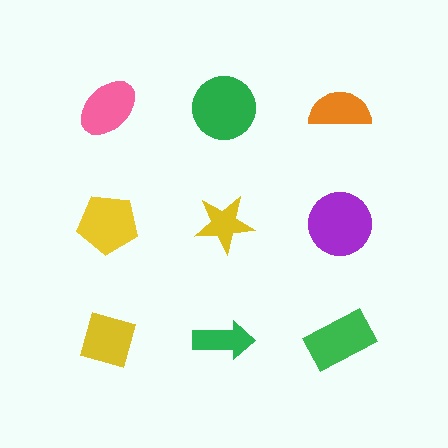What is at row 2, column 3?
A purple circle.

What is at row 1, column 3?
An orange semicircle.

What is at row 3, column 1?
A yellow diamond.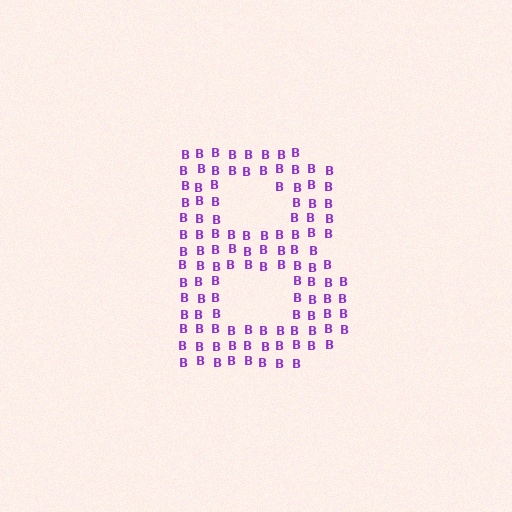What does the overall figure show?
The overall figure shows the letter B.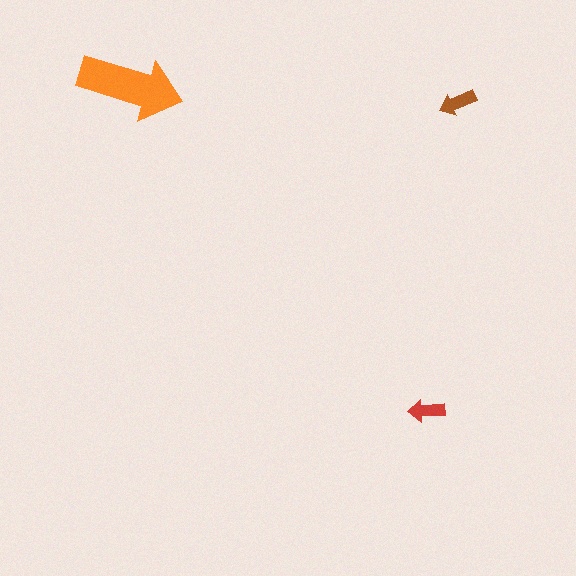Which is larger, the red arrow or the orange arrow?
The orange one.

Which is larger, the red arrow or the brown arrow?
The brown one.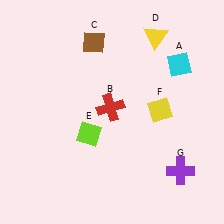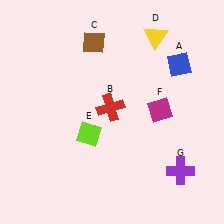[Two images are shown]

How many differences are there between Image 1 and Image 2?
There are 2 differences between the two images.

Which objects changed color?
A changed from cyan to blue. F changed from yellow to magenta.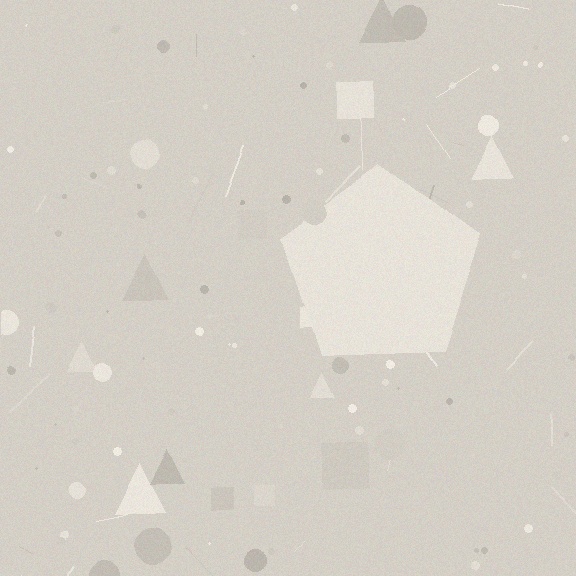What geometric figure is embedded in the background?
A pentagon is embedded in the background.